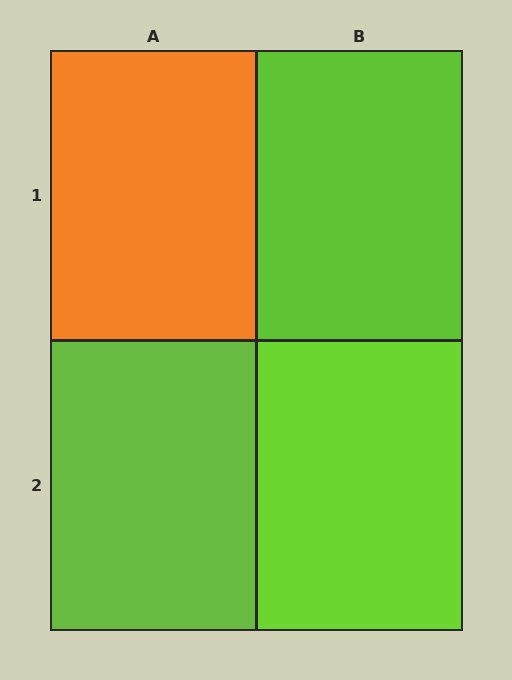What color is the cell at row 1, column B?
Lime.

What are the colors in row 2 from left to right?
Lime, lime.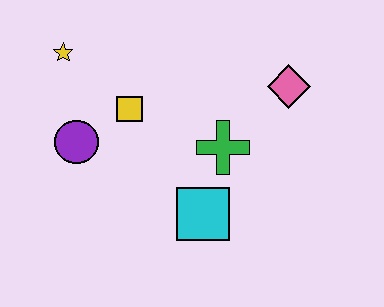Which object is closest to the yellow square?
The purple circle is closest to the yellow square.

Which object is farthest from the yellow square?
The pink diamond is farthest from the yellow square.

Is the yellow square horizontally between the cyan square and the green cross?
No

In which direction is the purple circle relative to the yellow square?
The purple circle is to the left of the yellow square.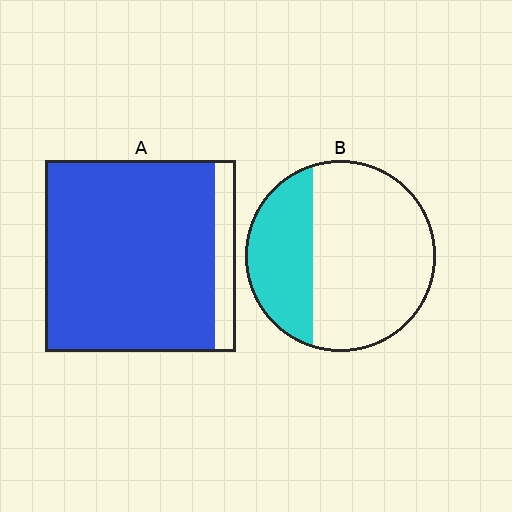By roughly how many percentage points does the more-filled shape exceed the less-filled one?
By roughly 55 percentage points (A over B).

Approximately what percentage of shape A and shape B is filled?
A is approximately 90% and B is approximately 30%.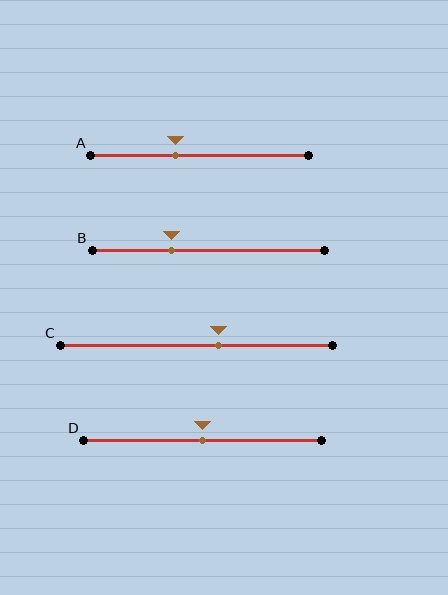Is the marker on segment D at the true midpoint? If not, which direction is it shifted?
Yes, the marker on segment D is at the true midpoint.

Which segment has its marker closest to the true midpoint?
Segment D has its marker closest to the true midpoint.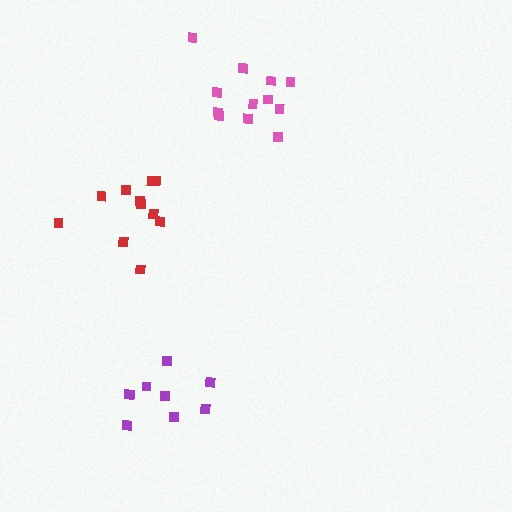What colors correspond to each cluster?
The clusters are colored: pink, purple, red.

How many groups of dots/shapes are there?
There are 3 groups.